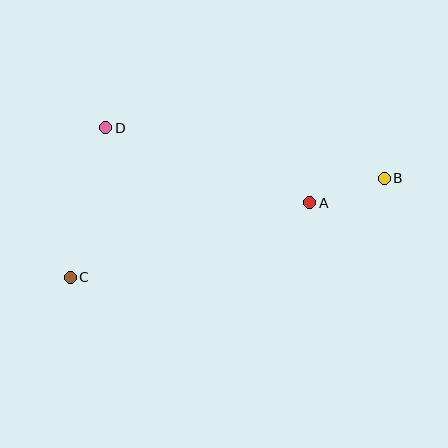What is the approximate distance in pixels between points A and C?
The distance between A and C is approximately 251 pixels.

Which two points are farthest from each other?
Points B and C are farthest from each other.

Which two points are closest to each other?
Points A and B are closest to each other.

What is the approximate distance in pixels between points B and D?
The distance between B and D is approximately 283 pixels.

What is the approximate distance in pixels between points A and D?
The distance between A and D is approximately 218 pixels.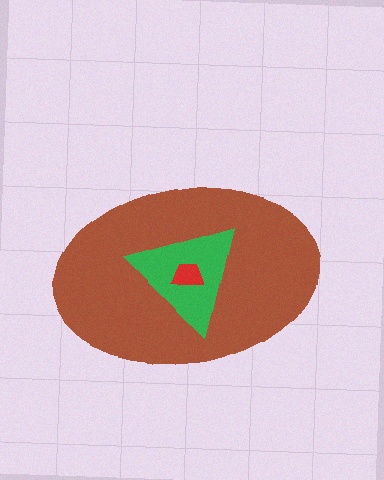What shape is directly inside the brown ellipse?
The green triangle.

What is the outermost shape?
The brown ellipse.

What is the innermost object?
The red trapezoid.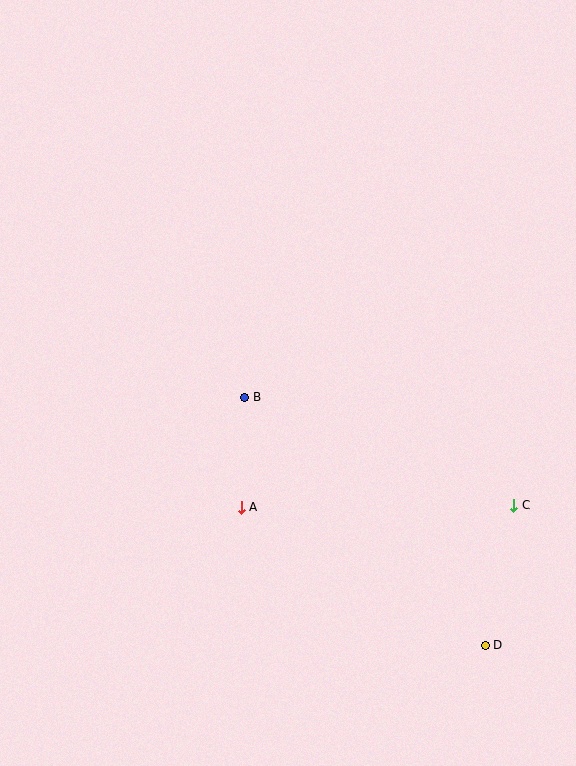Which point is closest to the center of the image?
Point B at (244, 397) is closest to the center.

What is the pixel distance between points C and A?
The distance between C and A is 273 pixels.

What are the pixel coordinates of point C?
Point C is at (514, 505).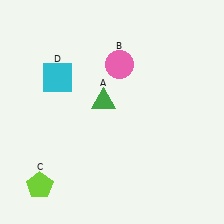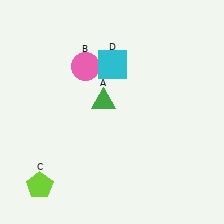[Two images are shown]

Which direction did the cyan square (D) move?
The cyan square (D) moved right.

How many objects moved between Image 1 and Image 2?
2 objects moved between the two images.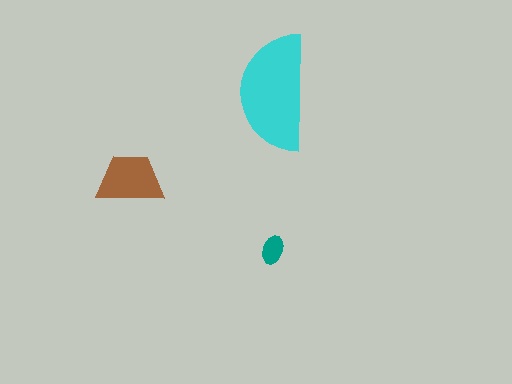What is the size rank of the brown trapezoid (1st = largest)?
2nd.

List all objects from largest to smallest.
The cyan semicircle, the brown trapezoid, the teal ellipse.